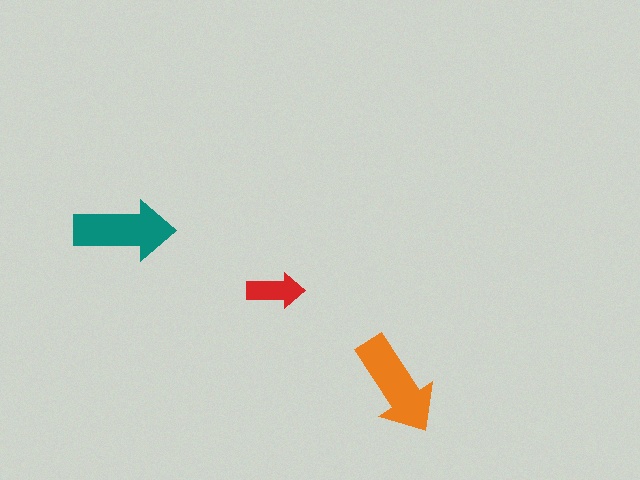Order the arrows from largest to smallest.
the orange one, the teal one, the red one.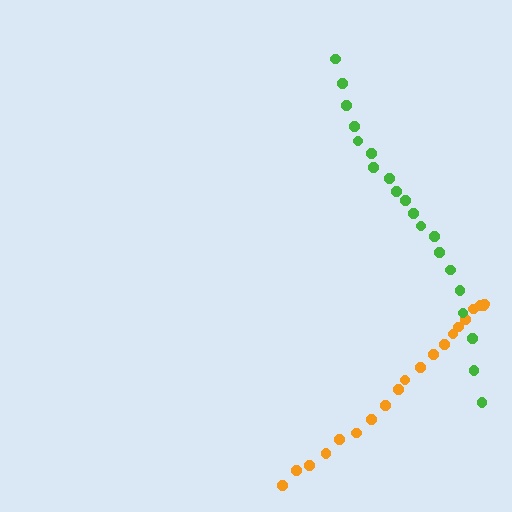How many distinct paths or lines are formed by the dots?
There are 2 distinct paths.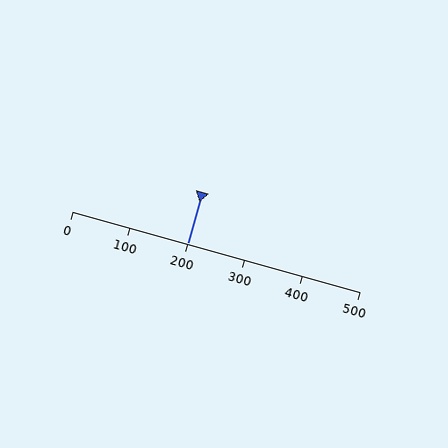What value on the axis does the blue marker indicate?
The marker indicates approximately 200.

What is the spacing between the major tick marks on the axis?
The major ticks are spaced 100 apart.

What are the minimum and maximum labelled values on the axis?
The axis runs from 0 to 500.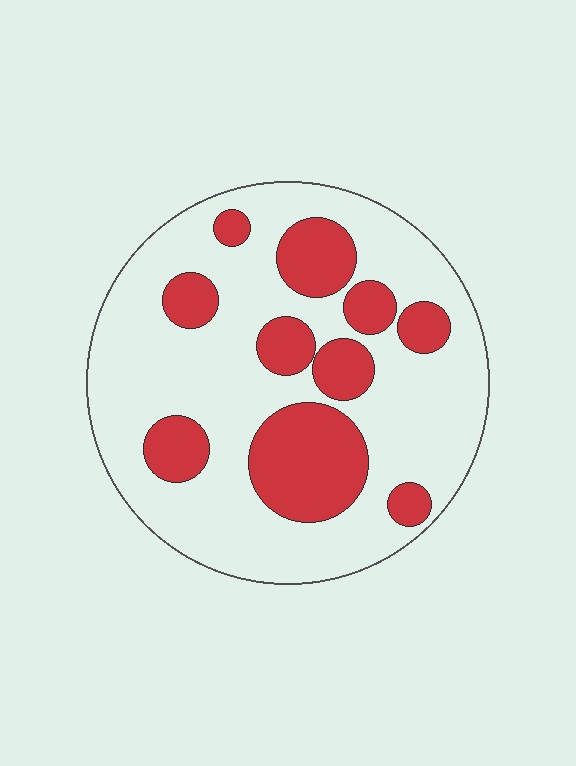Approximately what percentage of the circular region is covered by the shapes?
Approximately 30%.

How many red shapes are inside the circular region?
10.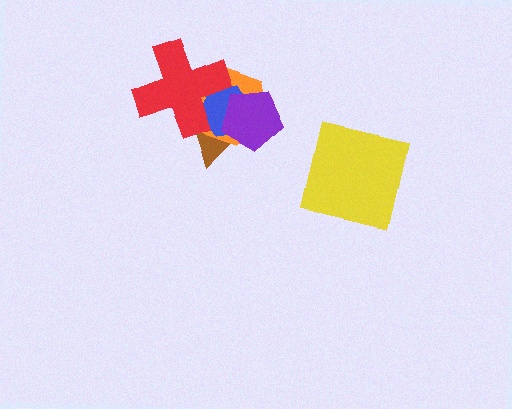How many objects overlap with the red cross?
3 objects overlap with the red cross.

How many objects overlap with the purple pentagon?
3 objects overlap with the purple pentagon.